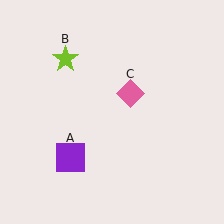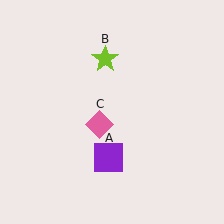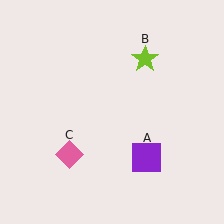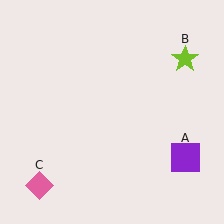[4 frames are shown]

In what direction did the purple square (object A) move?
The purple square (object A) moved right.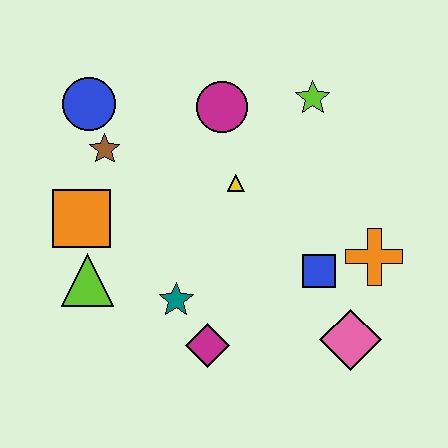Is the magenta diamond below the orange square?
Yes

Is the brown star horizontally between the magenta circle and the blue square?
No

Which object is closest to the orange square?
The lime triangle is closest to the orange square.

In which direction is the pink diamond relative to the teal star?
The pink diamond is to the right of the teal star.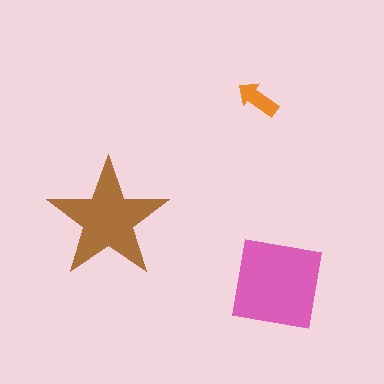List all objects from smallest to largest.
The orange arrow, the brown star, the pink square.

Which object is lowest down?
The pink square is bottommost.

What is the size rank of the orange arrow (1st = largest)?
3rd.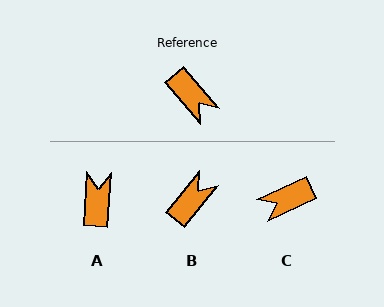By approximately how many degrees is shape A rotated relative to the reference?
Approximately 136 degrees counter-clockwise.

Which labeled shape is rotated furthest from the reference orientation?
A, about 136 degrees away.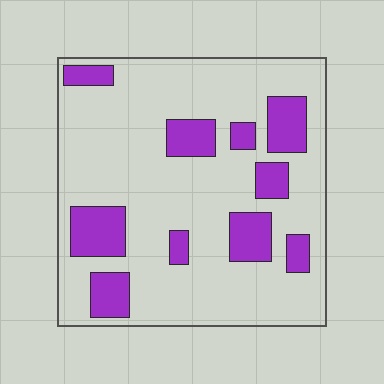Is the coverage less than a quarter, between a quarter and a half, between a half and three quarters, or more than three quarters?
Less than a quarter.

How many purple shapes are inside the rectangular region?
10.